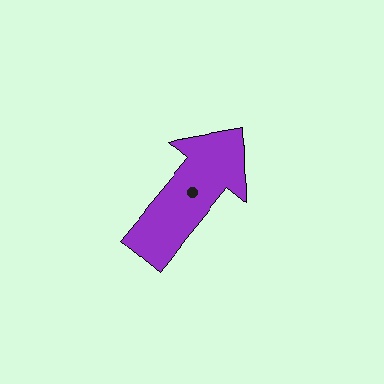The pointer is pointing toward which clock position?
Roughly 1 o'clock.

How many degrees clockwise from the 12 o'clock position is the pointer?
Approximately 40 degrees.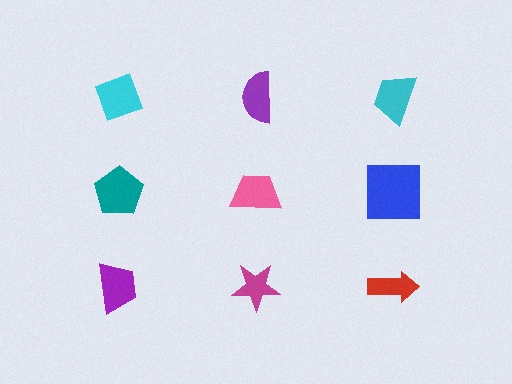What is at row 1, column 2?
A purple semicircle.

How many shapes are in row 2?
3 shapes.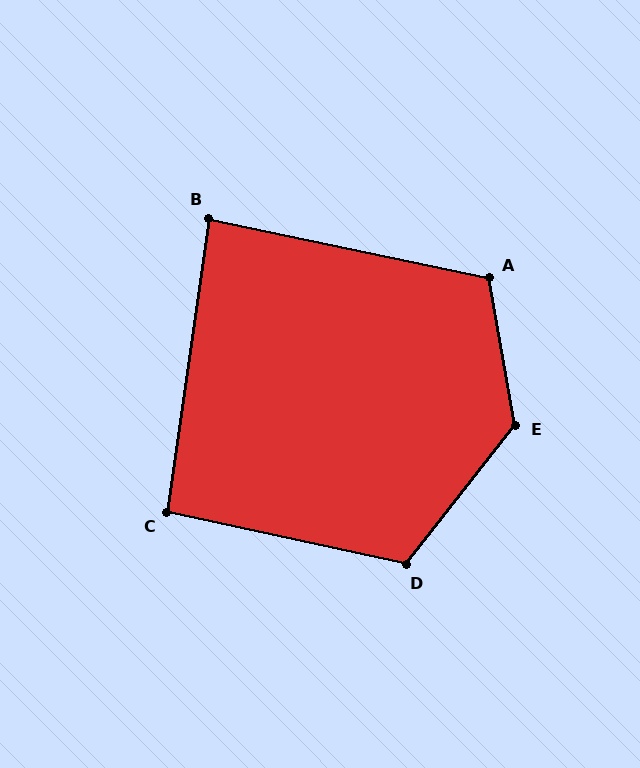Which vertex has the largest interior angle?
E, at approximately 132 degrees.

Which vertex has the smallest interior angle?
B, at approximately 86 degrees.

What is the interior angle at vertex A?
Approximately 112 degrees (obtuse).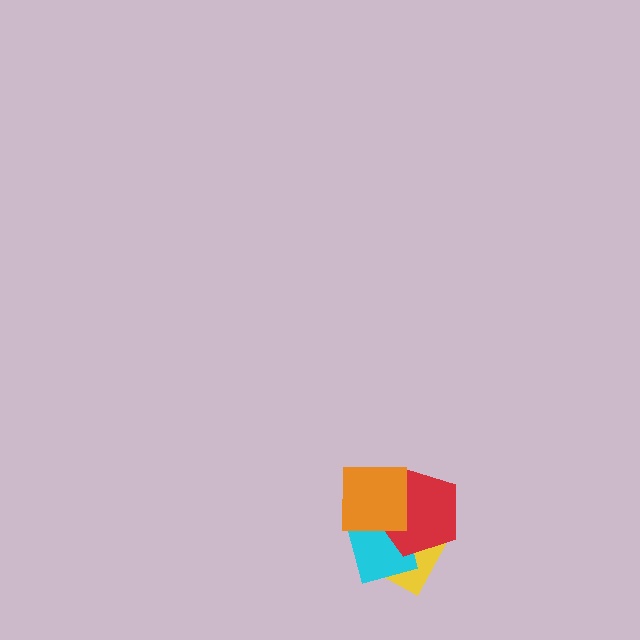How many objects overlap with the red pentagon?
3 objects overlap with the red pentagon.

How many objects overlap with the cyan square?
3 objects overlap with the cyan square.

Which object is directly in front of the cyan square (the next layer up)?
The red pentagon is directly in front of the cyan square.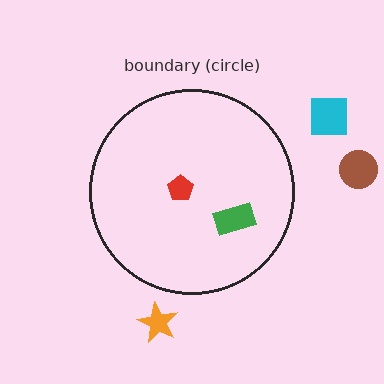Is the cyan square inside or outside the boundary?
Outside.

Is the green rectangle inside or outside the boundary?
Inside.